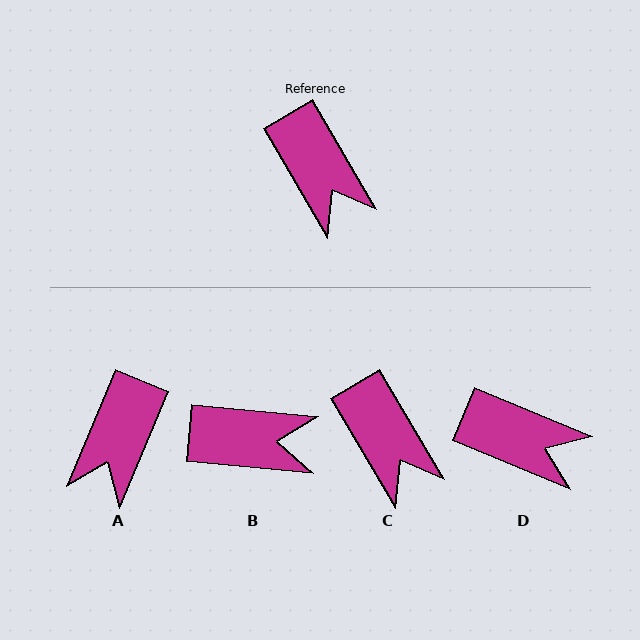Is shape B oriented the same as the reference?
No, it is off by about 54 degrees.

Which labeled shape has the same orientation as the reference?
C.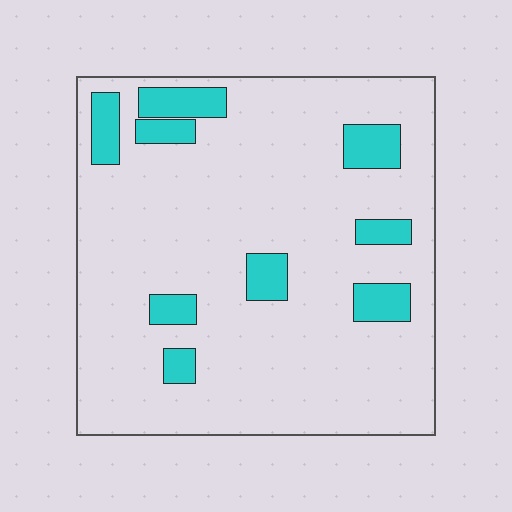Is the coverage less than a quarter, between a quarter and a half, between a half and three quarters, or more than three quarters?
Less than a quarter.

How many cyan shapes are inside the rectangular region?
9.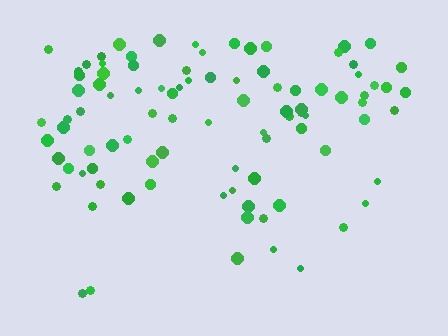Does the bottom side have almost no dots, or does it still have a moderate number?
Still a moderate number, just noticeably fewer than the top.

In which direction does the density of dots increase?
From bottom to top, with the top side densest.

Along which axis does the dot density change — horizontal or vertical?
Vertical.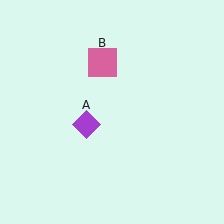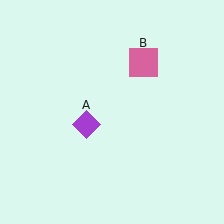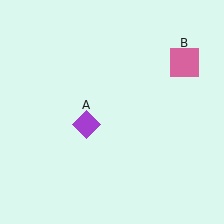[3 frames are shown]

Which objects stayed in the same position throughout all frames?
Purple diamond (object A) remained stationary.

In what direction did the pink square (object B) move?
The pink square (object B) moved right.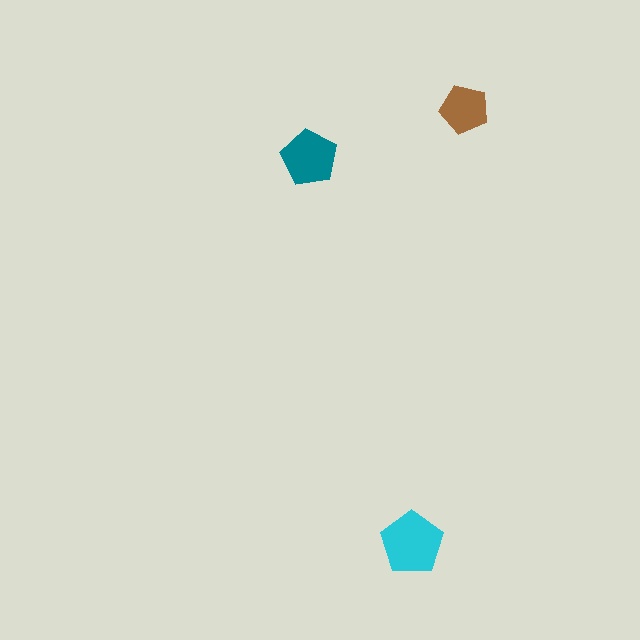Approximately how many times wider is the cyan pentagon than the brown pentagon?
About 1.5 times wider.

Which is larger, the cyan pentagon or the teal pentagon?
The cyan one.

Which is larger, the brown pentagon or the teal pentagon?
The teal one.